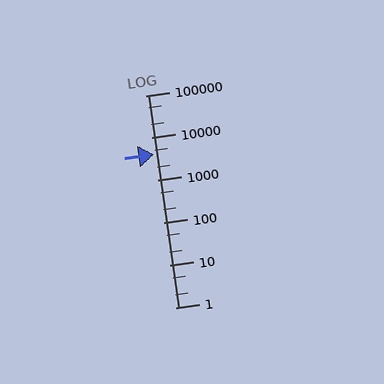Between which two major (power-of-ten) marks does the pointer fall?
The pointer is between 1000 and 10000.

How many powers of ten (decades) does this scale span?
The scale spans 5 decades, from 1 to 100000.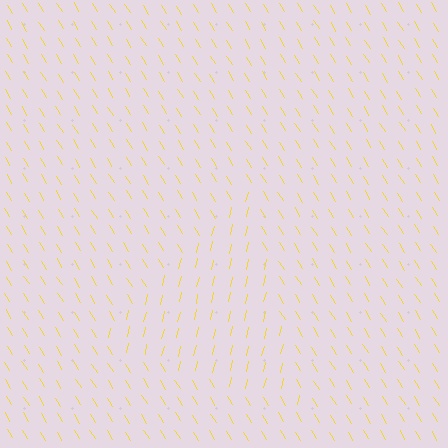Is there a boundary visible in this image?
Yes, there is a texture boundary formed by a change in line orientation.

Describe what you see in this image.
The image is filled with small yellow line segments. A triangle region in the image has lines oriented differently from the surrounding lines, creating a visible texture boundary.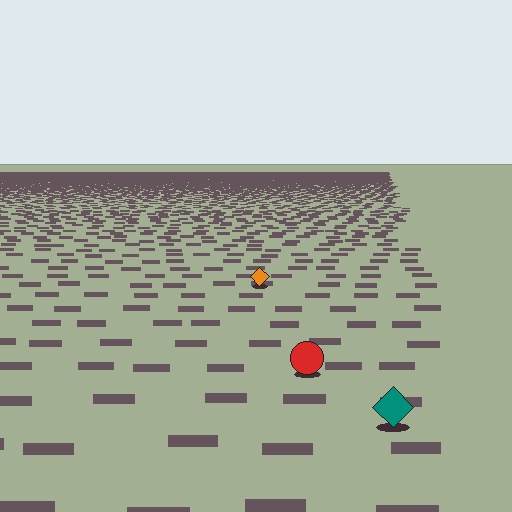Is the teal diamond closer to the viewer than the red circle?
Yes. The teal diamond is closer — you can tell from the texture gradient: the ground texture is coarser near it.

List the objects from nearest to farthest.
From nearest to farthest: the teal diamond, the red circle, the orange diamond.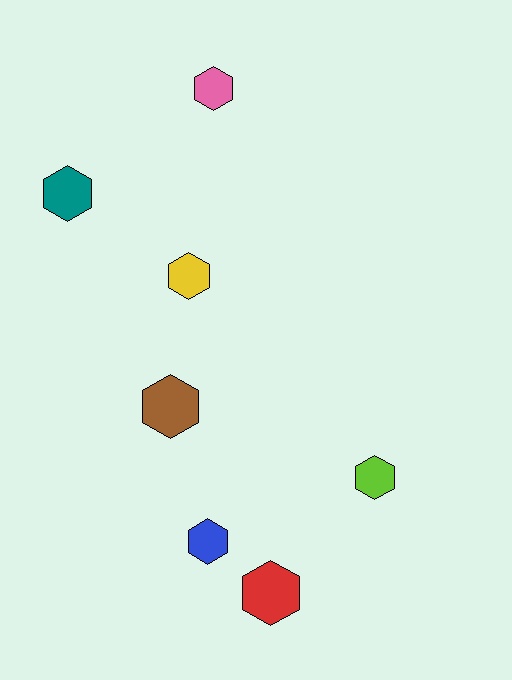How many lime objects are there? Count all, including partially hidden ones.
There is 1 lime object.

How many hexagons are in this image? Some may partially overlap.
There are 7 hexagons.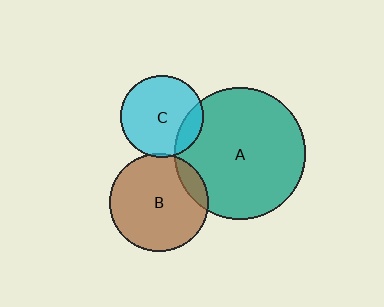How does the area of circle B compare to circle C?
Approximately 1.4 times.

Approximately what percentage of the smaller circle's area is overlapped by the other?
Approximately 15%.